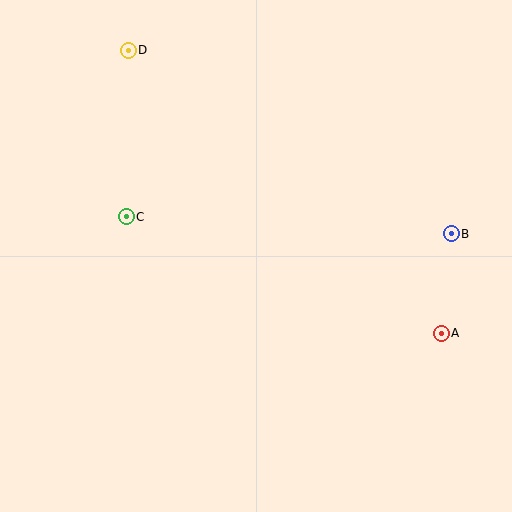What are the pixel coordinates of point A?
Point A is at (441, 333).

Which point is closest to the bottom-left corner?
Point C is closest to the bottom-left corner.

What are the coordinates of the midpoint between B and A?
The midpoint between B and A is at (446, 284).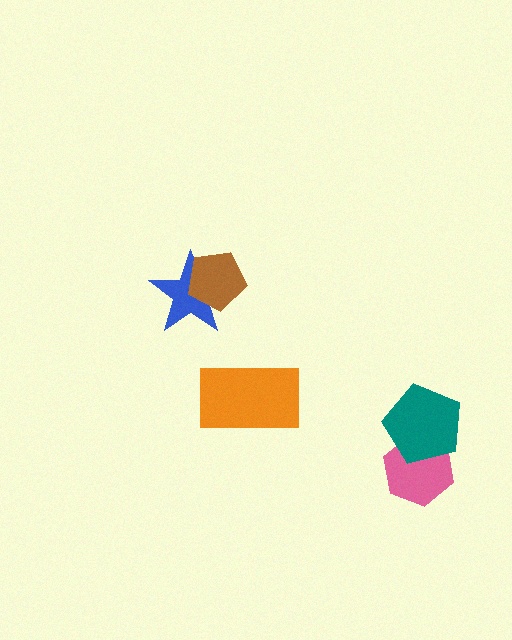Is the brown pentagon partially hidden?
No, no other shape covers it.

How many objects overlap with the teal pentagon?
1 object overlaps with the teal pentagon.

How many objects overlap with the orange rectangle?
0 objects overlap with the orange rectangle.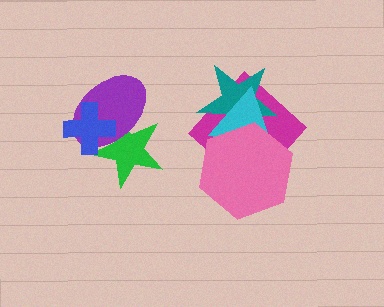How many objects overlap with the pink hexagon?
3 objects overlap with the pink hexagon.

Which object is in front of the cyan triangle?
The pink hexagon is in front of the cyan triangle.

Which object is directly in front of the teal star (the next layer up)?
The cyan triangle is directly in front of the teal star.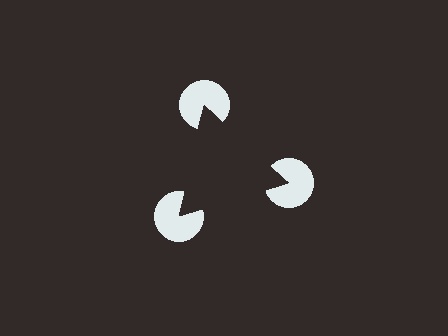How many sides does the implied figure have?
3 sides.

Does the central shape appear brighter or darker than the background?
It typically appears slightly darker than the background, even though no actual brightness change is drawn.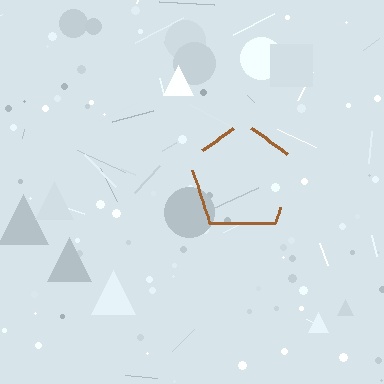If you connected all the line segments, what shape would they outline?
They would outline a pentagon.